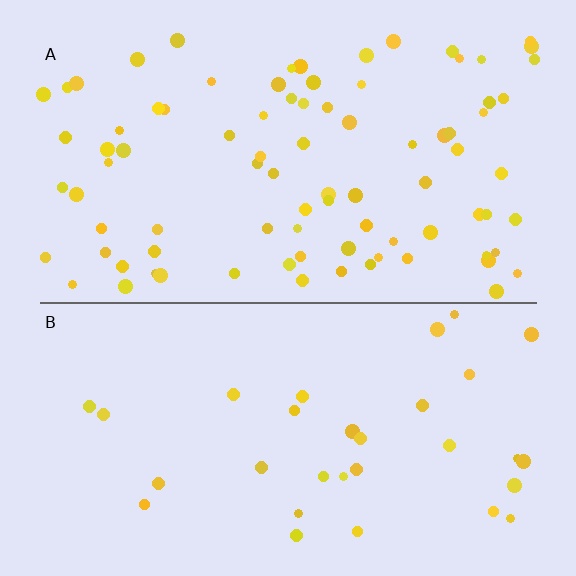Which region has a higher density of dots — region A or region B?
A (the top).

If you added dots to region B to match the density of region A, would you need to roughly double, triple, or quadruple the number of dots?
Approximately triple.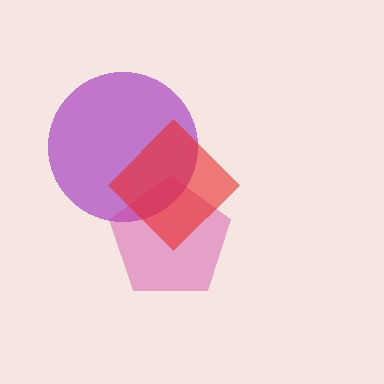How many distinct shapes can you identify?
There are 3 distinct shapes: a purple circle, a magenta pentagon, a red diamond.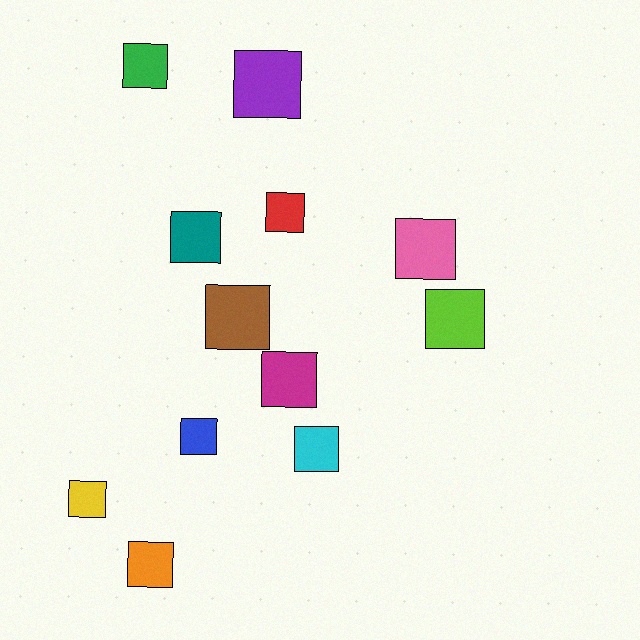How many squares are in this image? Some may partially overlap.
There are 12 squares.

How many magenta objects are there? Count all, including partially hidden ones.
There is 1 magenta object.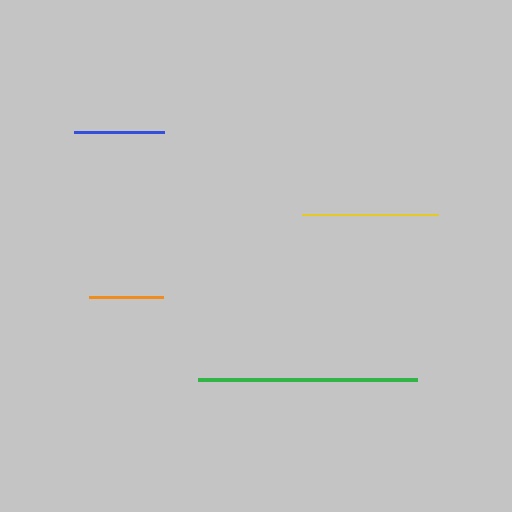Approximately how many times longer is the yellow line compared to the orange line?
The yellow line is approximately 1.8 times the length of the orange line.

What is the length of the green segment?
The green segment is approximately 219 pixels long.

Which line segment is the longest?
The green line is the longest at approximately 219 pixels.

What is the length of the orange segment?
The orange segment is approximately 74 pixels long.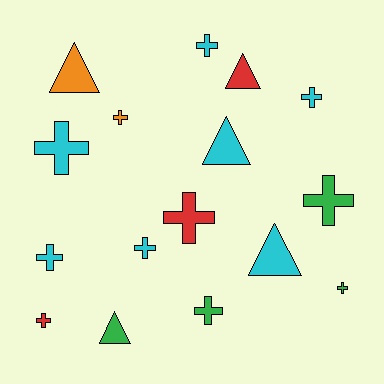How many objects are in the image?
There are 16 objects.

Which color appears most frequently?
Cyan, with 7 objects.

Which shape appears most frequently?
Cross, with 11 objects.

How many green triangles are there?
There is 1 green triangle.